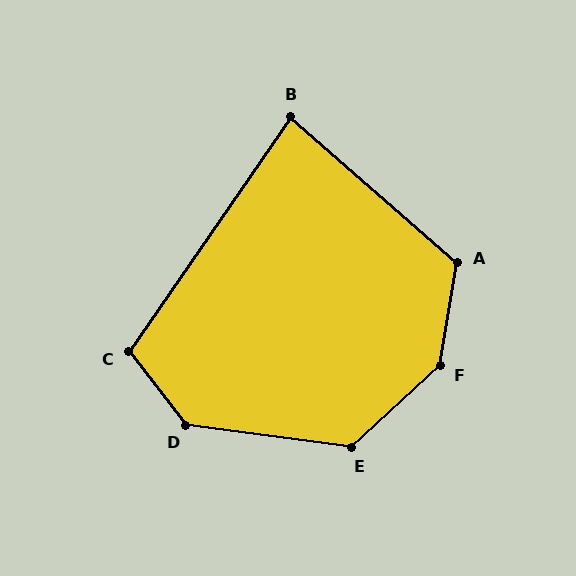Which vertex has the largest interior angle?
F, at approximately 142 degrees.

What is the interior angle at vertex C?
Approximately 108 degrees (obtuse).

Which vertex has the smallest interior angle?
B, at approximately 83 degrees.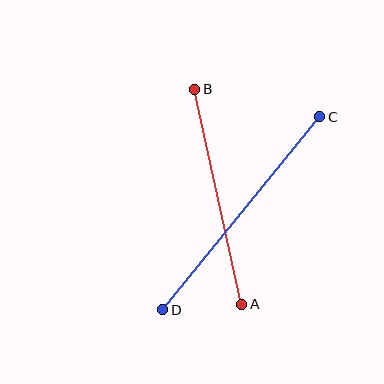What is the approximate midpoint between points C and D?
The midpoint is at approximately (241, 213) pixels.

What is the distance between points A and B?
The distance is approximately 220 pixels.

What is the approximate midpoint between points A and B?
The midpoint is at approximately (218, 197) pixels.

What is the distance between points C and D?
The distance is approximately 249 pixels.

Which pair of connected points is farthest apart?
Points C and D are farthest apart.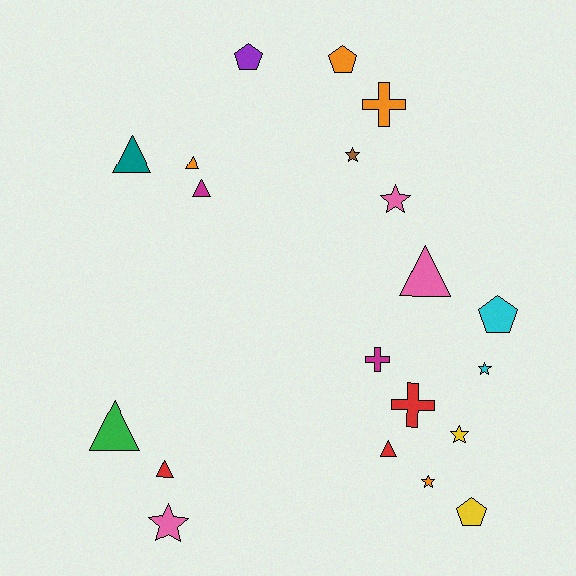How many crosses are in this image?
There are 3 crosses.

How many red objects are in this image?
There are 3 red objects.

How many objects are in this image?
There are 20 objects.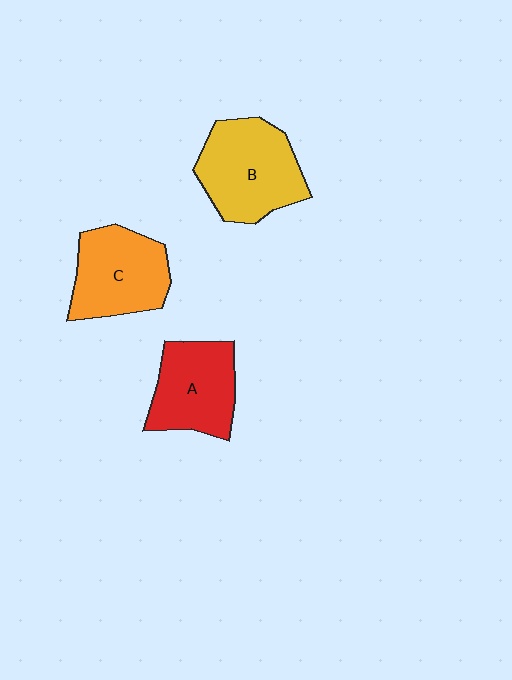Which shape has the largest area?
Shape B (yellow).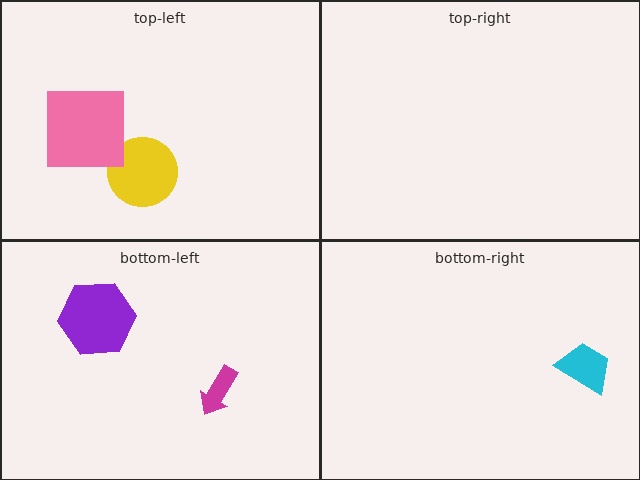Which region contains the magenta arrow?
The bottom-left region.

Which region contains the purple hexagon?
The bottom-left region.